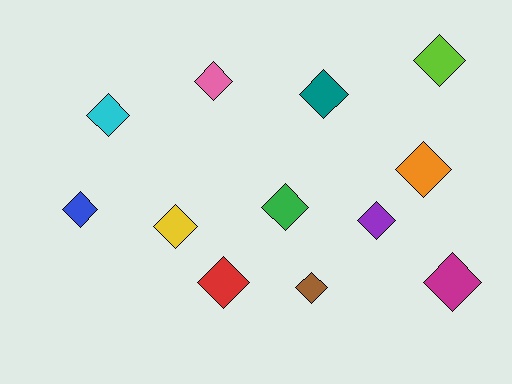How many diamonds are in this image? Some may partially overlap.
There are 12 diamonds.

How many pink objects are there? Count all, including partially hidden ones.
There is 1 pink object.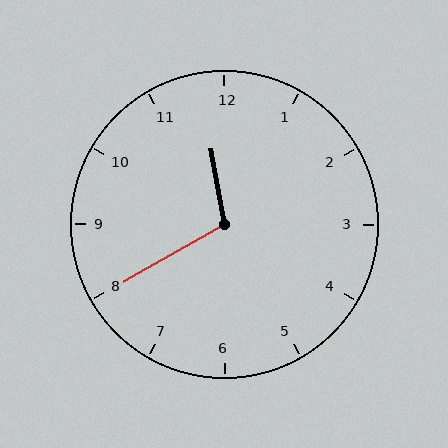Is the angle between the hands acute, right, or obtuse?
It is obtuse.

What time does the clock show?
11:40.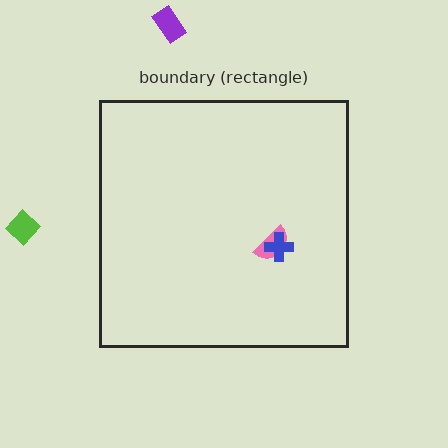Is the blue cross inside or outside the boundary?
Inside.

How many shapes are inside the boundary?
2 inside, 2 outside.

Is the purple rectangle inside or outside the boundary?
Outside.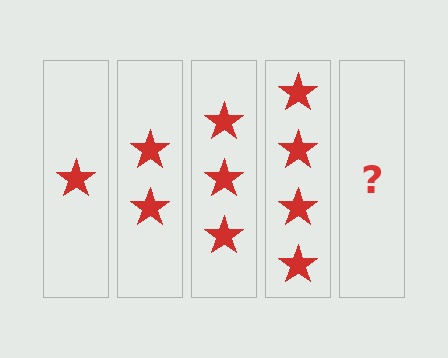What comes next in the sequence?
The next element should be 5 stars.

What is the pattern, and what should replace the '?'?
The pattern is that each step adds one more star. The '?' should be 5 stars.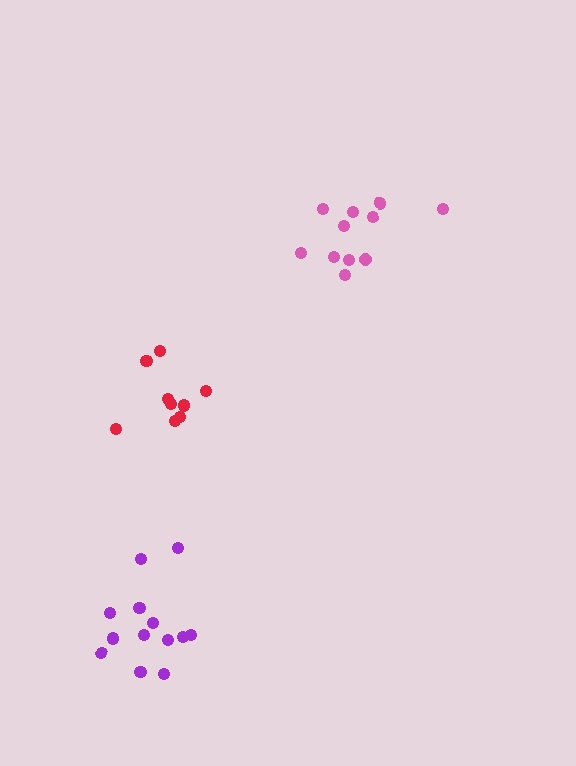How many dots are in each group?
Group 1: 9 dots, Group 2: 11 dots, Group 3: 13 dots (33 total).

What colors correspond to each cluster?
The clusters are colored: red, pink, purple.